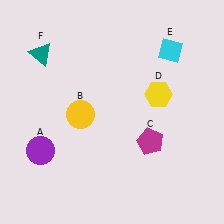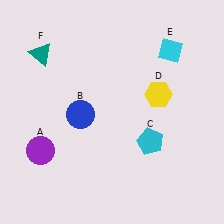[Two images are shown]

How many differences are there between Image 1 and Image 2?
There are 2 differences between the two images.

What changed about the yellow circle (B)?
In Image 1, B is yellow. In Image 2, it changed to blue.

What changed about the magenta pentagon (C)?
In Image 1, C is magenta. In Image 2, it changed to cyan.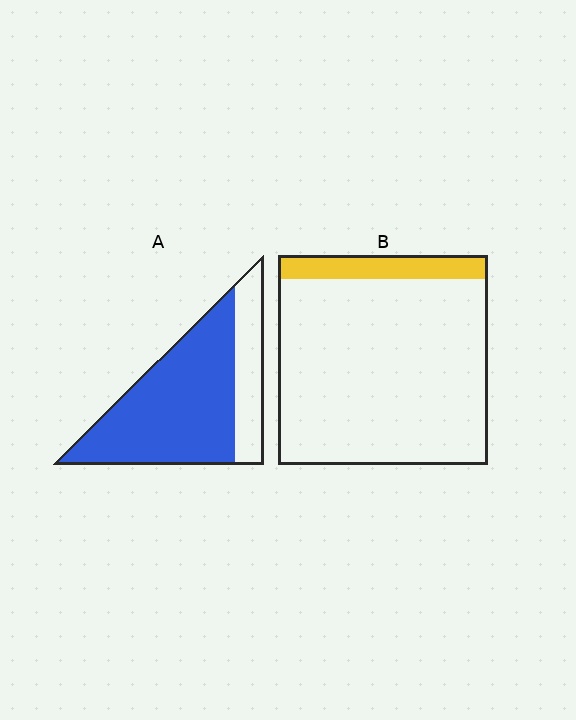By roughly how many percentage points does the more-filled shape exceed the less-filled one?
By roughly 65 percentage points (A over B).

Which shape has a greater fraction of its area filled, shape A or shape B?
Shape A.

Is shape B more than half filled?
No.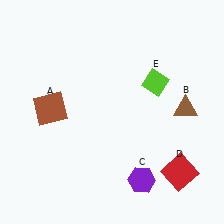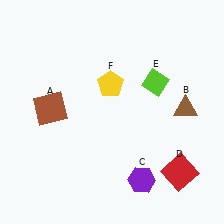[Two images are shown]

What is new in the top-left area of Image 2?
A yellow pentagon (F) was added in the top-left area of Image 2.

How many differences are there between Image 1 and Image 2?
There is 1 difference between the two images.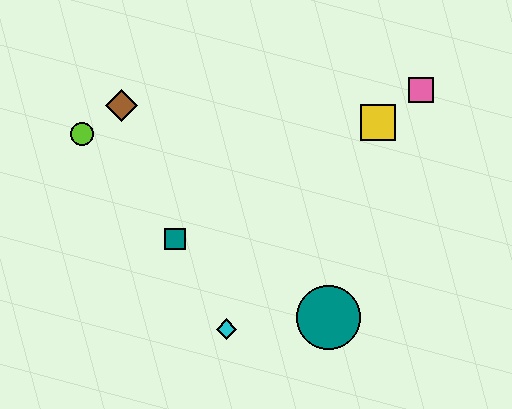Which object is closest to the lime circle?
The brown diamond is closest to the lime circle.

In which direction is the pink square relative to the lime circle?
The pink square is to the right of the lime circle.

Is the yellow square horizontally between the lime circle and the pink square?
Yes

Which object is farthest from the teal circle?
The lime circle is farthest from the teal circle.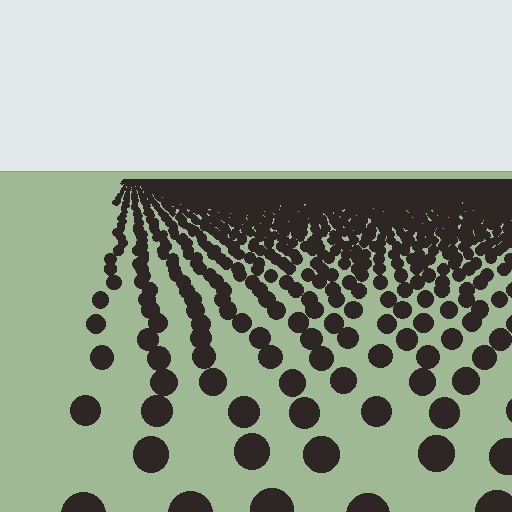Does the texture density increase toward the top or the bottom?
Density increases toward the top.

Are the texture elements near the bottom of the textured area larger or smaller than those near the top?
Larger. Near the bottom, elements are closer to the viewer and appear at a bigger on-screen size.